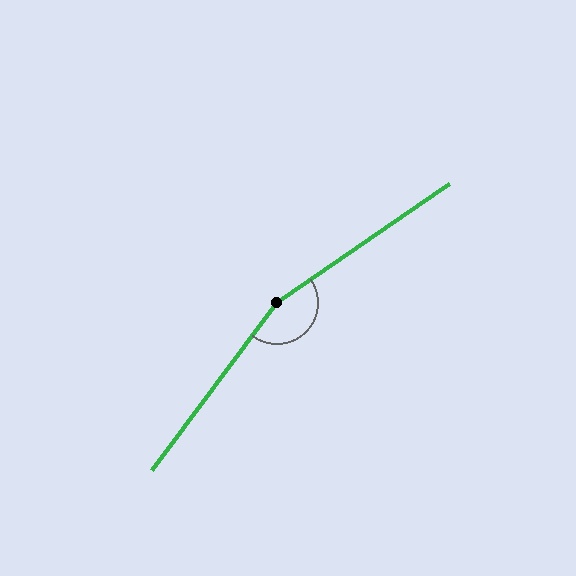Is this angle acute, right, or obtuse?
It is obtuse.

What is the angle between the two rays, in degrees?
Approximately 161 degrees.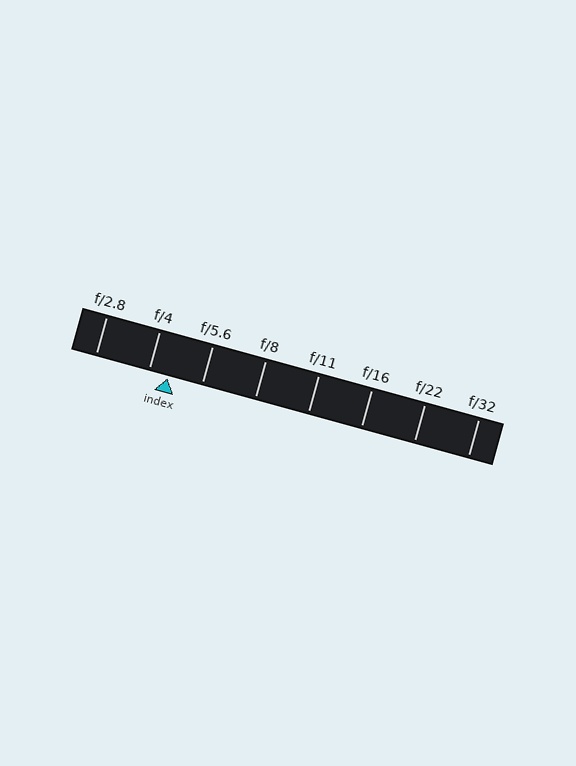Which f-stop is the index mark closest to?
The index mark is closest to f/4.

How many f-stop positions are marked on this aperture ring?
There are 8 f-stop positions marked.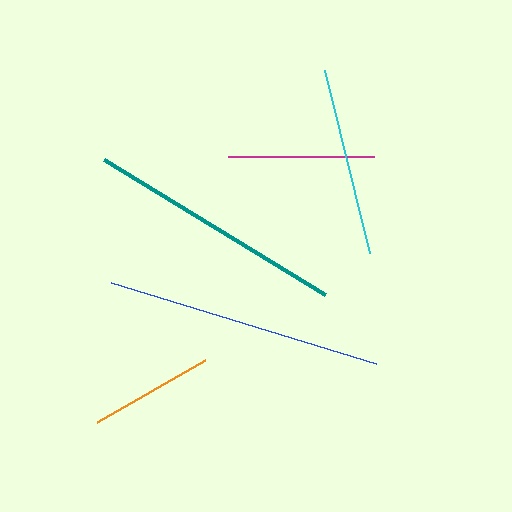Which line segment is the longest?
The blue line is the longest at approximately 277 pixels.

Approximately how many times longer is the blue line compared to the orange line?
The blue line is approximately 2.2 times the length of the orange line.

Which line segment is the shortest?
The orange line is the shortest at approximately 124 pixels.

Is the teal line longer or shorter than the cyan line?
The teal line is longer than the cyan line.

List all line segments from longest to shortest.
From longest to shortest: blue, teal, cyan, magenta, orange.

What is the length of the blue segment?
The blue segment is approximately 277 pixels long.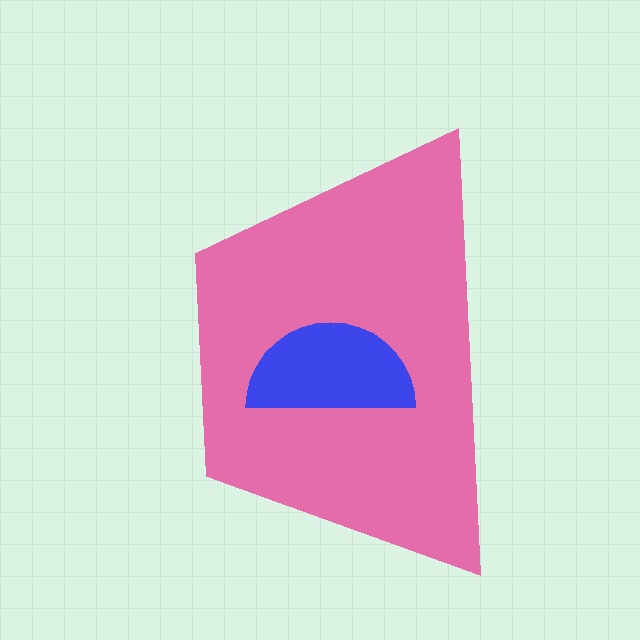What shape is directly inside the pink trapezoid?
The blue semicircle.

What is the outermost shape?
The pink trapezoid.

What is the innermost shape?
The blue semicircle.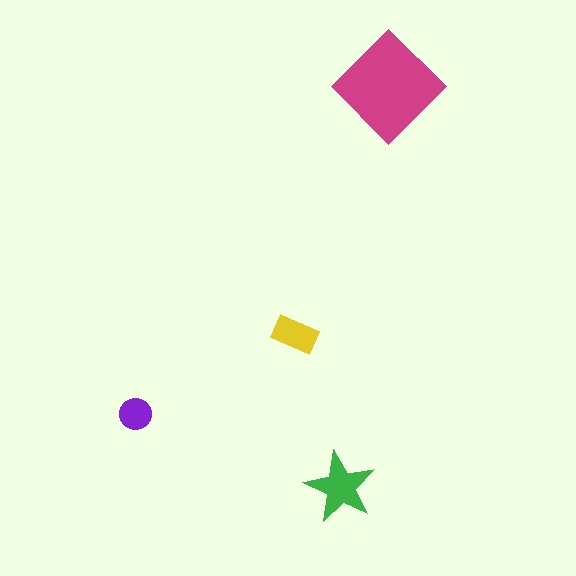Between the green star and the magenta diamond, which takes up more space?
The magenta diamond.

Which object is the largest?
The magenta diamond.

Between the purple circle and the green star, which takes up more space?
The green star.